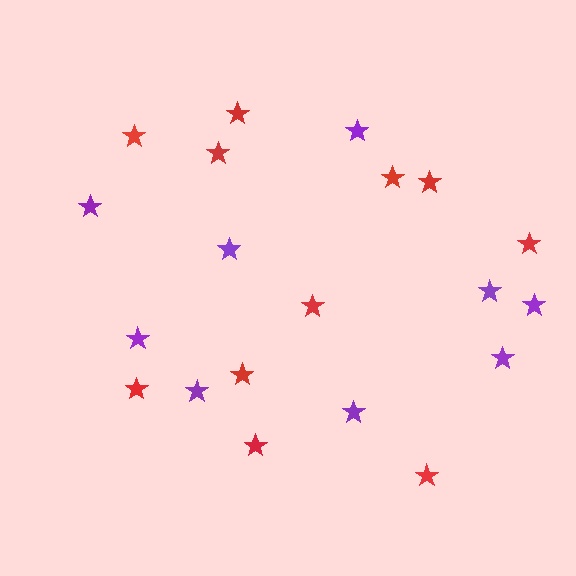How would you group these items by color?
There are 2 groups: one group of purple stars (9) and one group of red stars (11).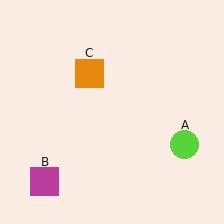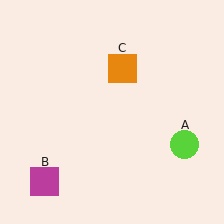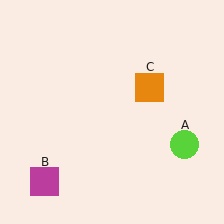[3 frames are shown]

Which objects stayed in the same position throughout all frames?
Lime circle (object A) and magenta square (object B) remained stationary.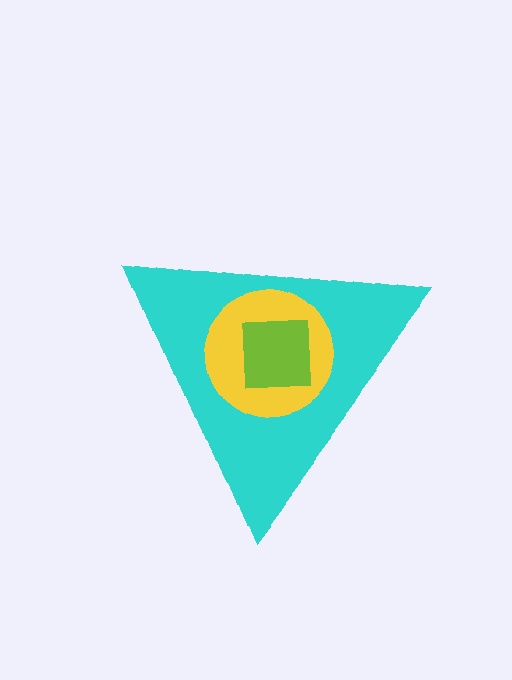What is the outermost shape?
The cyan triangle.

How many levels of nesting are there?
3.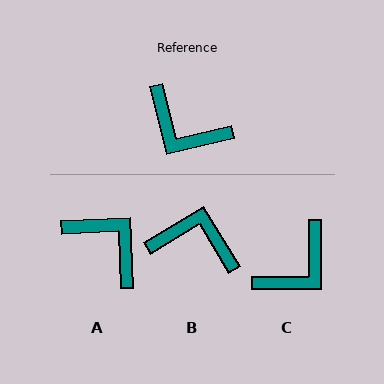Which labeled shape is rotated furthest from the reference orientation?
A, about 168 degrees away.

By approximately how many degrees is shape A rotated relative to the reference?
Approximately 168 degrees counter-clockwise.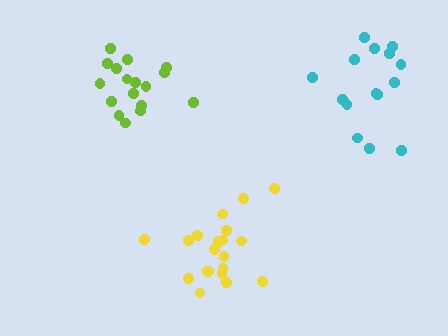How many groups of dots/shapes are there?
There are 3 groups.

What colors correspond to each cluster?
The clusters are colored: yellow, lime, cyan.